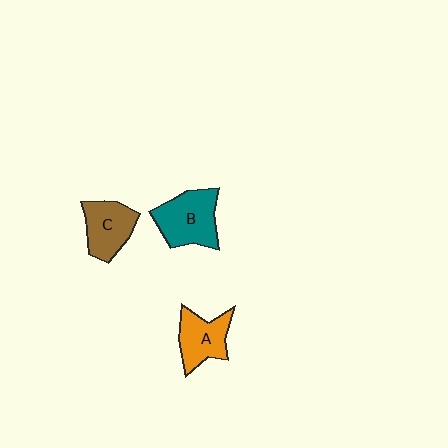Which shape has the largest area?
Shape B (teal).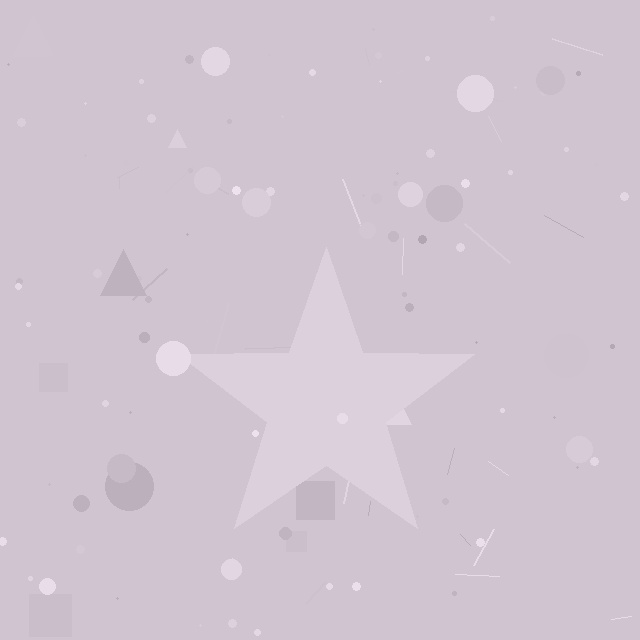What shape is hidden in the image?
A star is hidden in the image.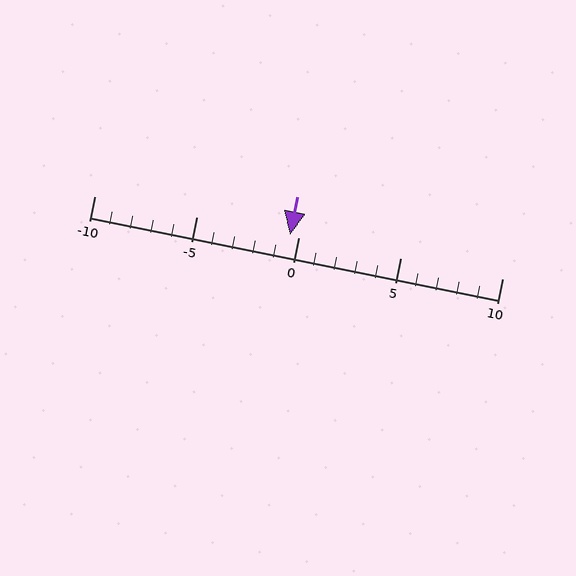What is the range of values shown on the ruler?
The ruler shows values from -10 to 10.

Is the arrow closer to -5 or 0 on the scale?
The arrow is closer to 0.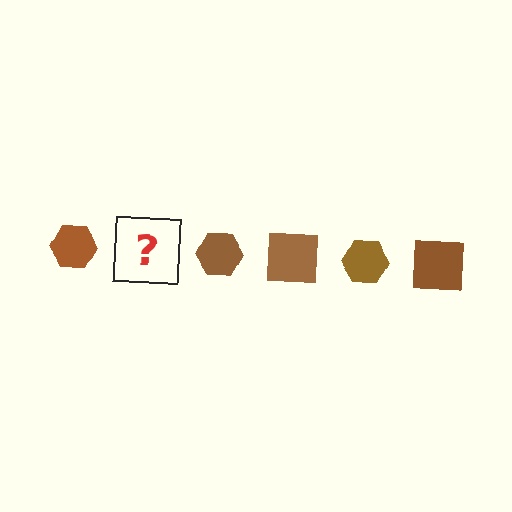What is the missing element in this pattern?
The missing element is a brown square.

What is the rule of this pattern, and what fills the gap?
The rule is that the pattern cycles through hexagon, square shapes in brown. The gap should be filled with a brown square.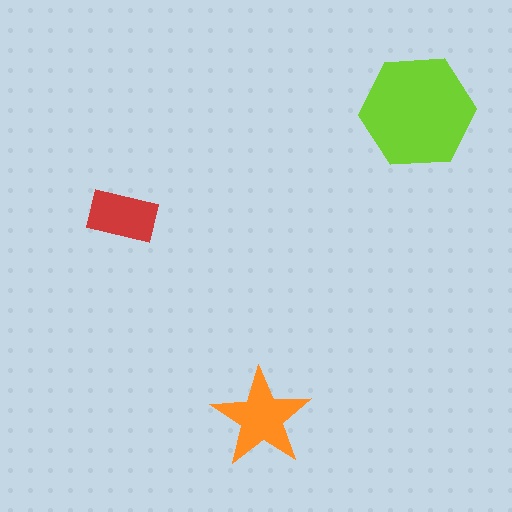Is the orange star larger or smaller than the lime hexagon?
Smaller.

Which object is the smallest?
The red rectangle.